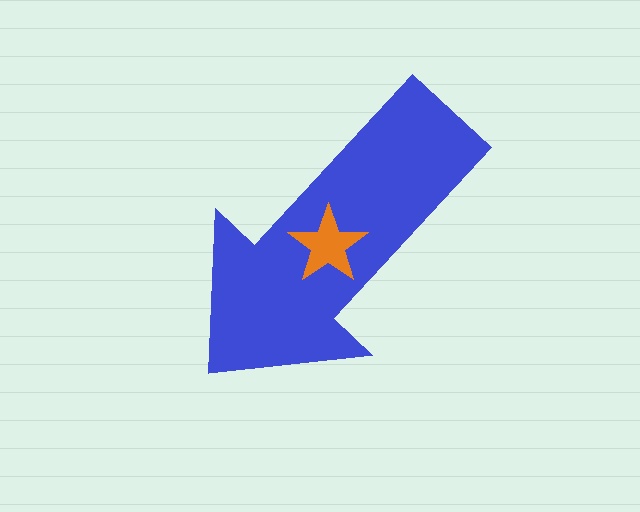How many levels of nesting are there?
2.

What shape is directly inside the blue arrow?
The orange star.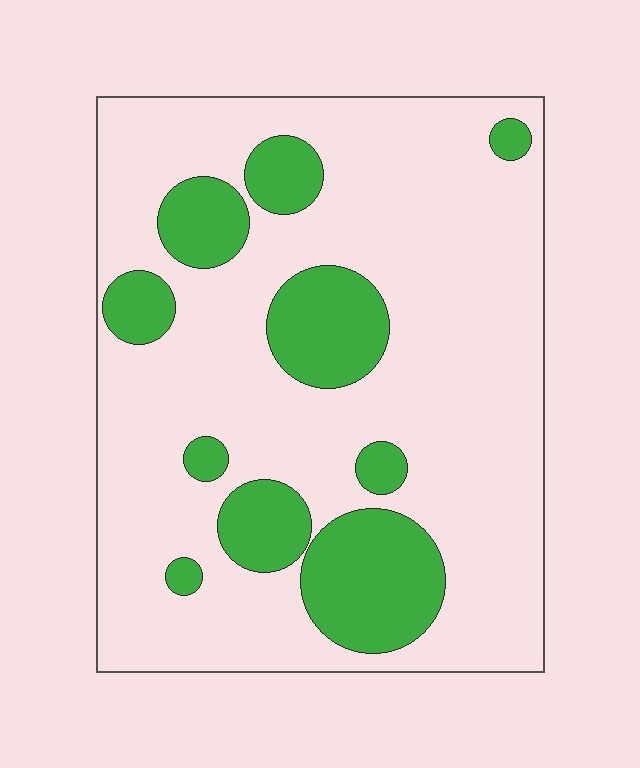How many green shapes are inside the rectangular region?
10.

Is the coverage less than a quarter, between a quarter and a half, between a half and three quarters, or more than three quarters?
Less than a quarter.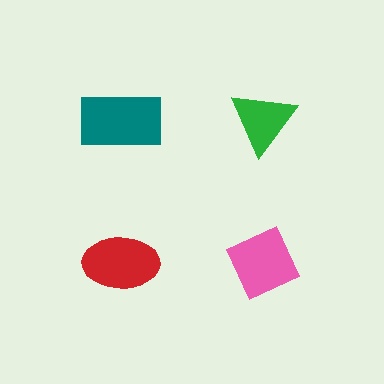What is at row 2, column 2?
A pink diamond.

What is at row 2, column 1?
A red ellipse.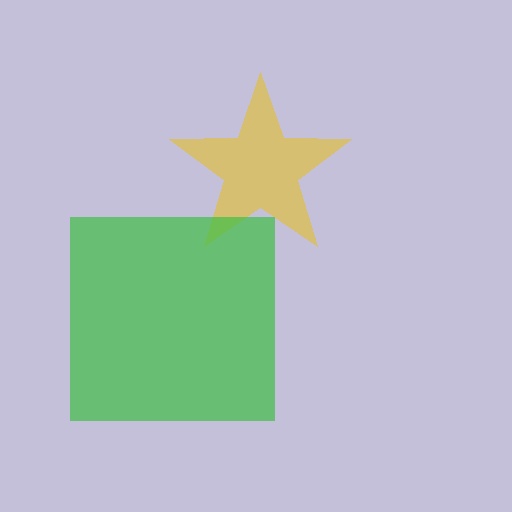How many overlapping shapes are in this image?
There are 2 overlapping shapes in the image.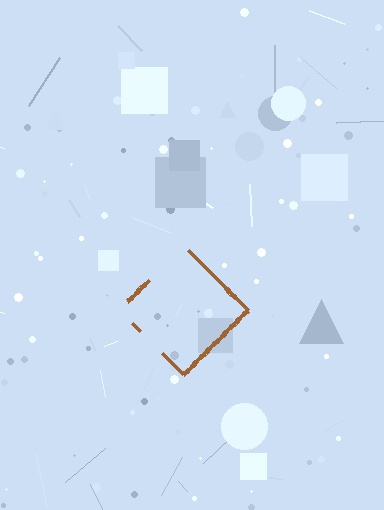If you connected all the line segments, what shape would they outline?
They would outline a diamond.